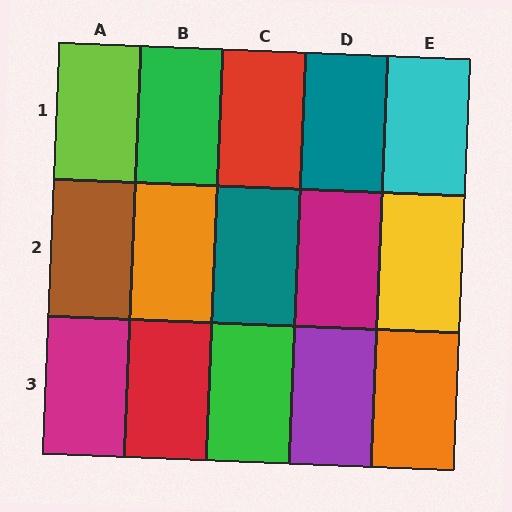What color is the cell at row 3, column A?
Magenta.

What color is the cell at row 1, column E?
Cyan.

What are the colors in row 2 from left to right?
Brown, orange, teal, magenta, yellow.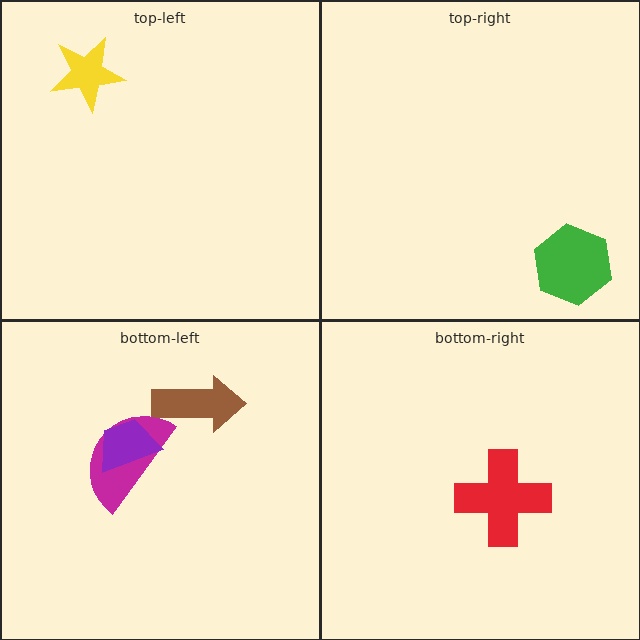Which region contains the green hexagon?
The top-right region.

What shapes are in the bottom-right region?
The red cross.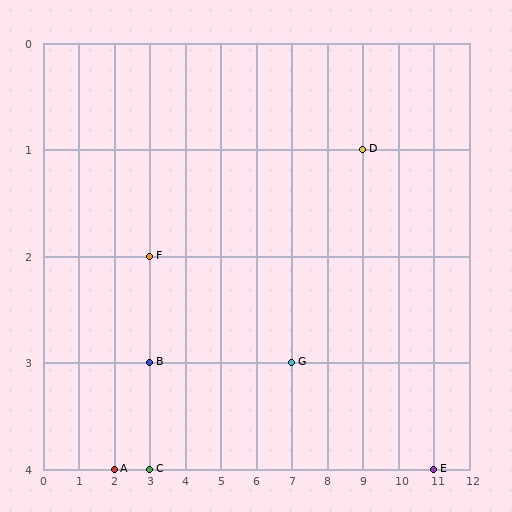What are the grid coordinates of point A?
Point A is at grid coordinates (2, 4).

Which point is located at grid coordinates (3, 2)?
Point F is at (3, 2).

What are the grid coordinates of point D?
Point D is at grid coordinates (9, 1).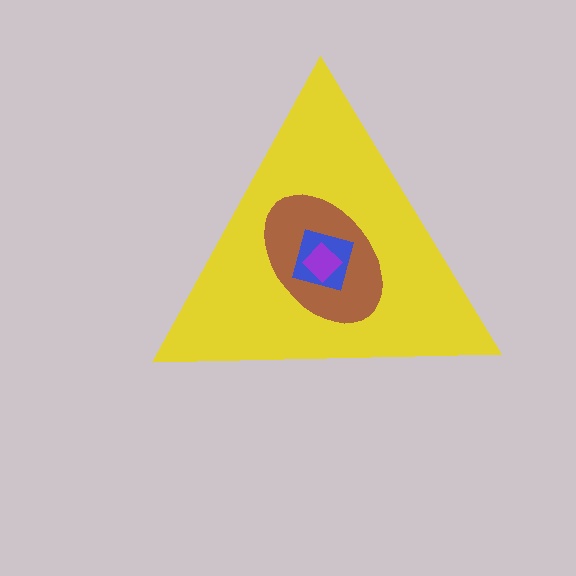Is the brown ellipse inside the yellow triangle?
Yes.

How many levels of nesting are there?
4.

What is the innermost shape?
The purple diamond.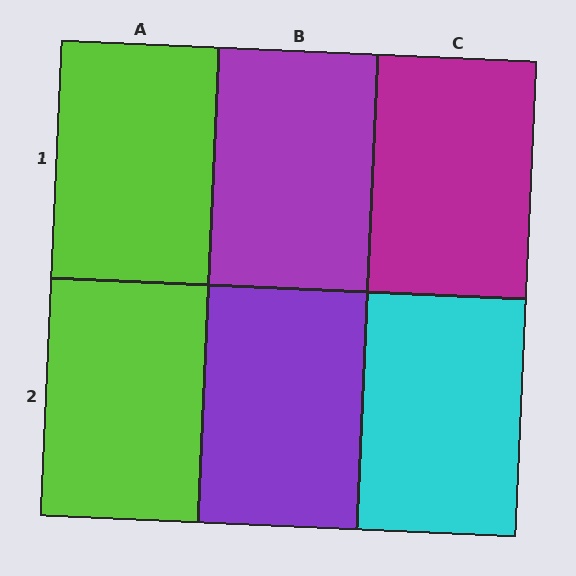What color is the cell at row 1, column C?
Magenta.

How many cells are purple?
2 cells are purple.